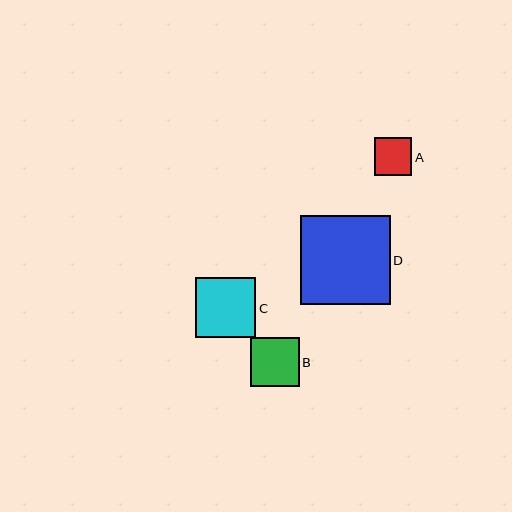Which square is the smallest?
Square A is the smallest with a size of approximately 38 pixels.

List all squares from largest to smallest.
From largest to smallest: D, C, B, A.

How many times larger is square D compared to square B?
Square D is approximately 1.8 times the size of square B.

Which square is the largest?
Square D is the largest with a size of approximately 89 pixels.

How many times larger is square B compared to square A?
Square B is approximately 1.3 times the size of square A.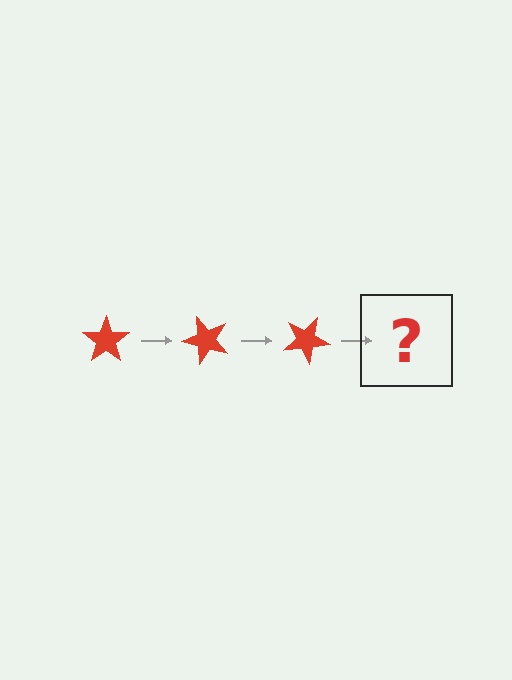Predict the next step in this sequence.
The next step is a red star rotated 150 degrees.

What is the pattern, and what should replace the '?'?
The pattern is that the star rotates 50 degrees each step. The '?' should be a red star rotated 150 degrees.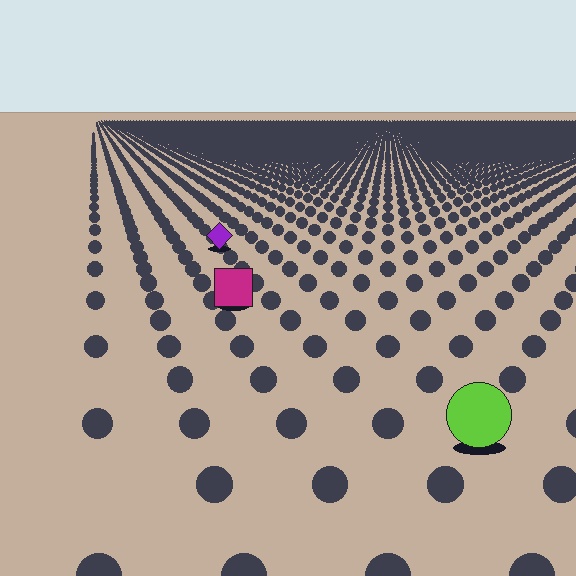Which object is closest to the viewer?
The lime circle is closest. The texture marks near it are larger and more spread out.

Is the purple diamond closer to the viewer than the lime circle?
No. The lime circle is closer — you can tell from the texture gradient: the ground texture is coarser near it.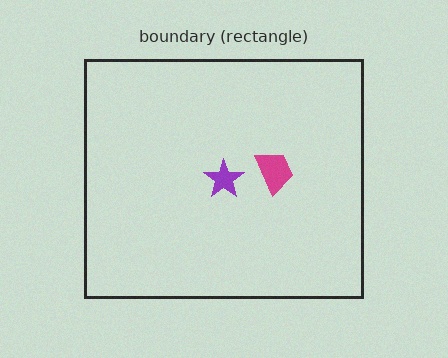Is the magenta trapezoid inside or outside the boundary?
Inside.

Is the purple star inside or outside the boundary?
Inside.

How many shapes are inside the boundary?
2 inside, 0 outside.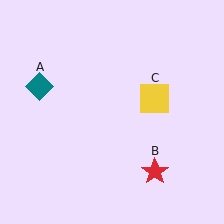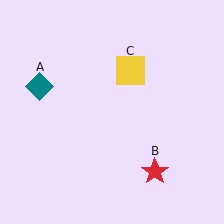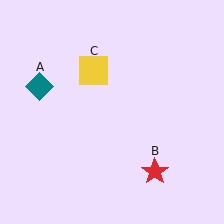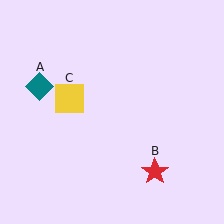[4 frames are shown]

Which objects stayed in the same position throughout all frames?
Teal diamond (object A) and red star (object B) remained stationary.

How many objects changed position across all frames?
1 object changed position: yellow square (object C).